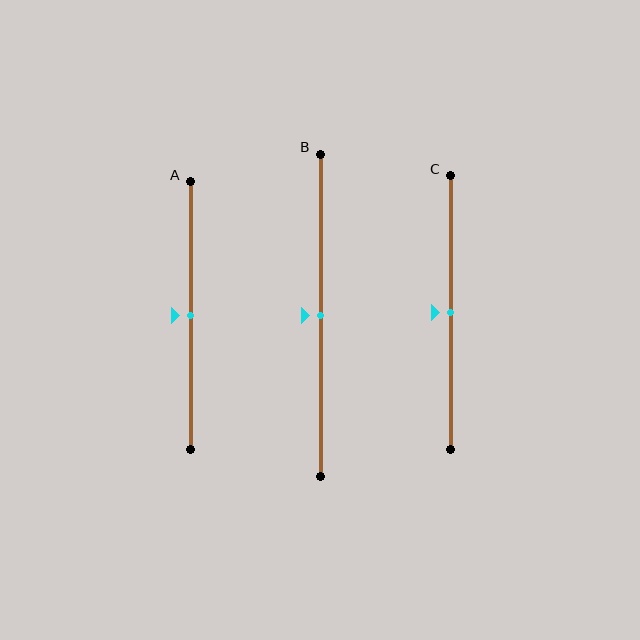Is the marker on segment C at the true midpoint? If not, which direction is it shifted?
Yes, the marker on segment C is at the true midpoint.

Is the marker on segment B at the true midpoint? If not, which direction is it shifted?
Yes, the marker on segment B is at the true midpoint.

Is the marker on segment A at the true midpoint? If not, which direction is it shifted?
Yes, the marker on segment A is at the true midpoint.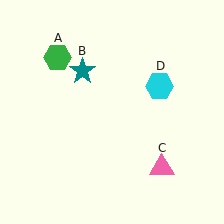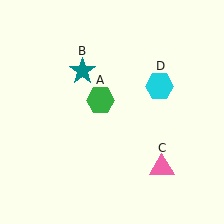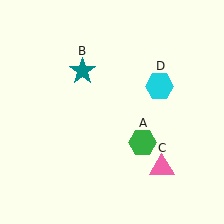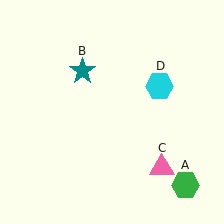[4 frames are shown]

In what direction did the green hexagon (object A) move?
The green hexagon (object A) moved down and to the right.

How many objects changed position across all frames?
1 object changed position: green hexagon (object A).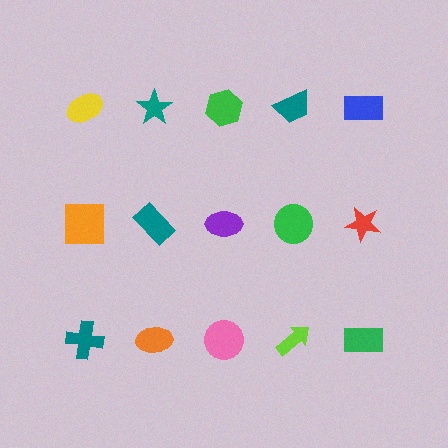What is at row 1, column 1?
A yellow ellipse.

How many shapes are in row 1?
5 shapes.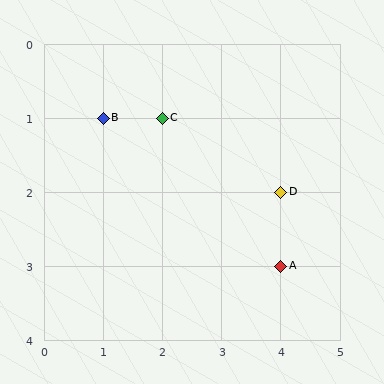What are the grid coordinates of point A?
Point A is at grid coordinates (4, 3).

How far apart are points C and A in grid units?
Points C and A are 2 columns and 2 rows apart (about 2.8 grid units diagonally).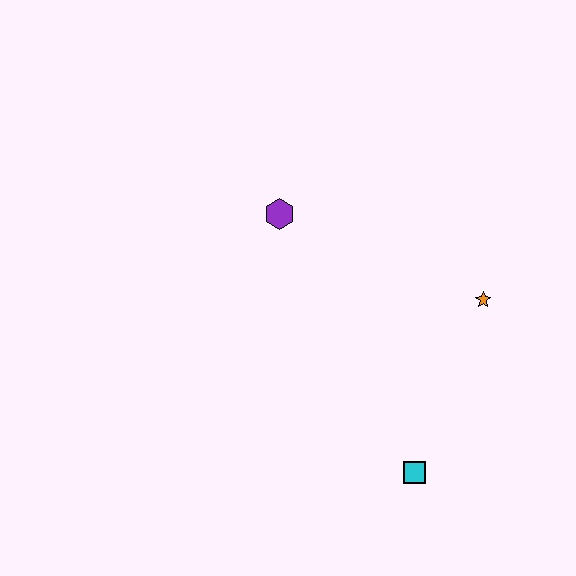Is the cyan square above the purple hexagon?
No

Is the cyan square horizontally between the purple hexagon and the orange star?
Yes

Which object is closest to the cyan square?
The orange star is closest to the cyan square.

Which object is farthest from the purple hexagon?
The cyan square is farthest from the purple hexagon.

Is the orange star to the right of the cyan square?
Yes